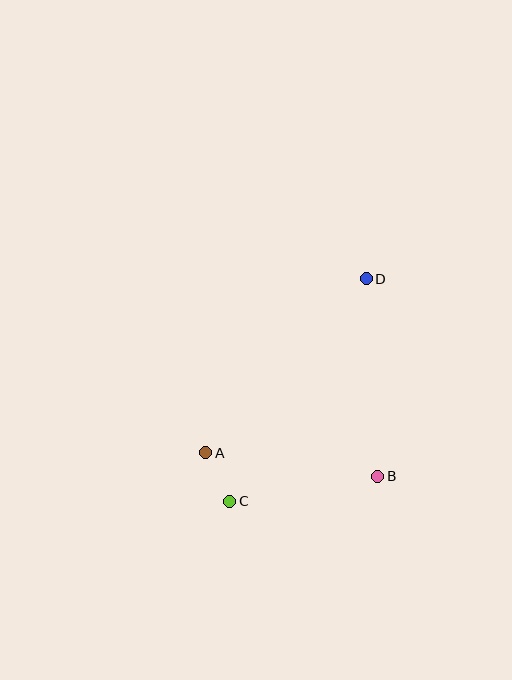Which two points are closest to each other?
Points A and C are closest to each other.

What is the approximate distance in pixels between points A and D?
The distance between A and D is approximately 237 pixels.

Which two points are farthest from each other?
Points C and D are farthest from each other.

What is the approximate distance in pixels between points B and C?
The distance between B and C is approximately 150 pixels.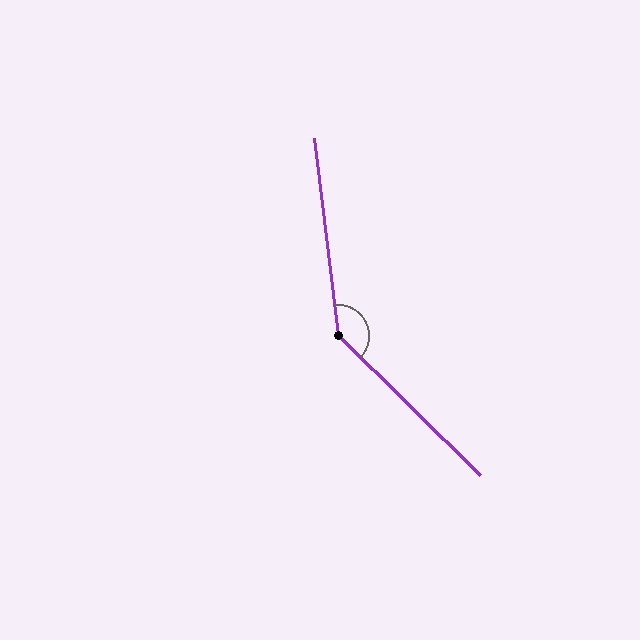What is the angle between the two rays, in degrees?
Approximately 142 degrees.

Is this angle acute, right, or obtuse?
It is obtuse.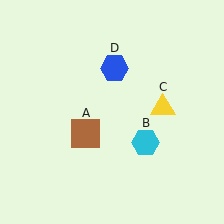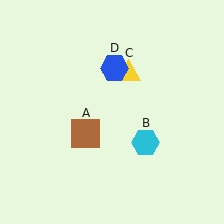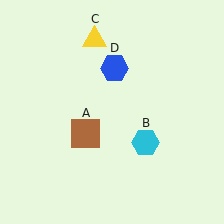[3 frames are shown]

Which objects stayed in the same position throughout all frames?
Brown square (object A) and cyan hexagon (object B) and blue hexagon (object D) remained stationary.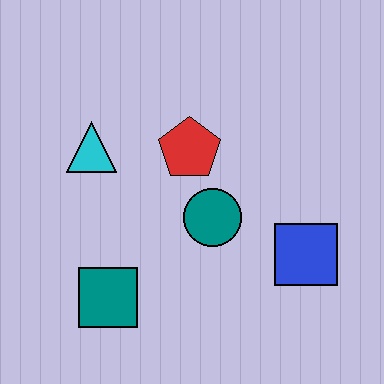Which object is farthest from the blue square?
The cyan triangle is farthest from the blue square.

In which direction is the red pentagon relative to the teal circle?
The red pentagon is above the teal circle.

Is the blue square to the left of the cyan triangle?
No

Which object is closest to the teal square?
The teal circle is closest to the teal square.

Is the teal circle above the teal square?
Yes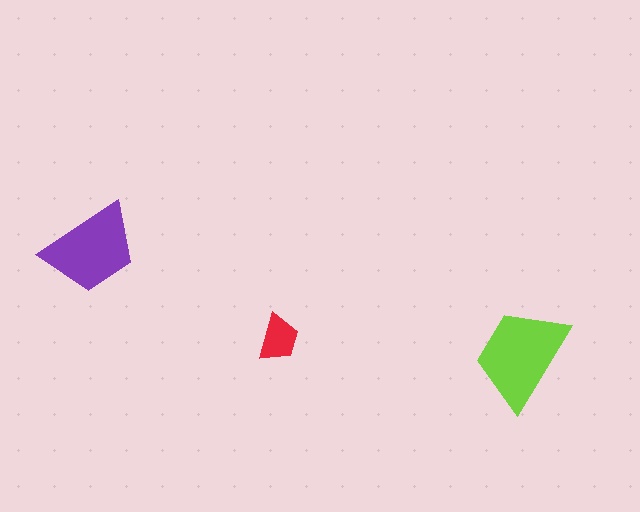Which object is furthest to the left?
The purple trapezoid is leftmost.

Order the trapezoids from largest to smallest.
the lime one, the purple one, the red one.